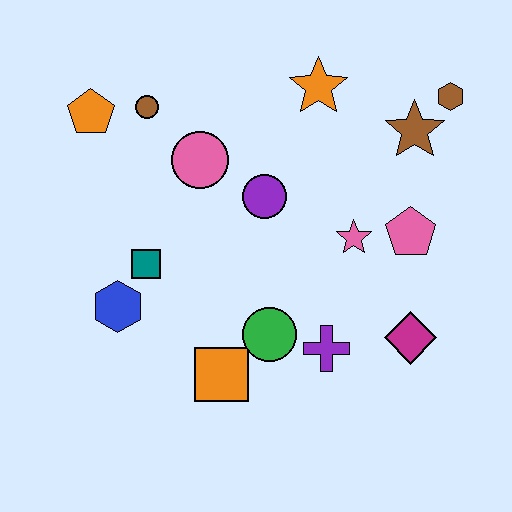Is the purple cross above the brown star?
No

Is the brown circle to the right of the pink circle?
No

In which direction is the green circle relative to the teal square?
The green circle is to the right of the teal square.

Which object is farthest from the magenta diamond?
The orange pentagon is farthest from the magenta diamond.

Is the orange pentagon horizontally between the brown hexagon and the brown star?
No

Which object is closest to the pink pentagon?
The pink star is closest to the pink pentagon.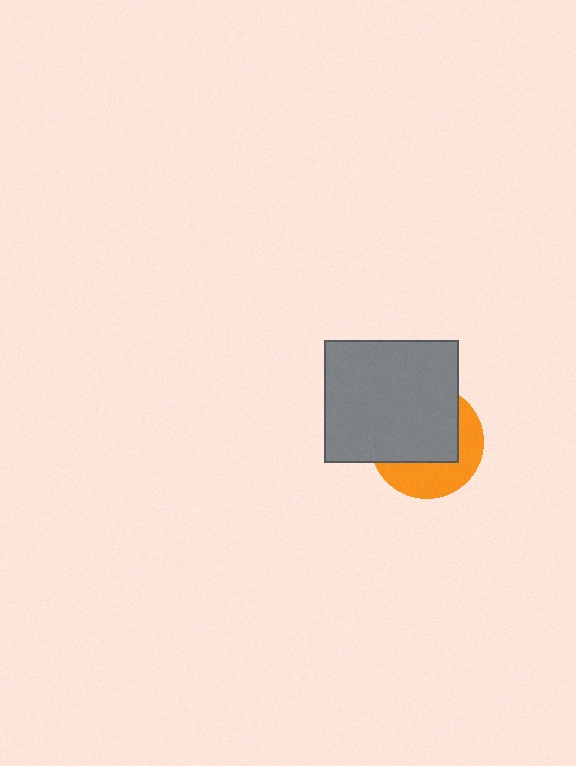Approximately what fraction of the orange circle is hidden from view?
Roughly 61% of the orange circle is hidden behind the gray rectangle.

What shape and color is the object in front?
The object in front is a gray rectangle.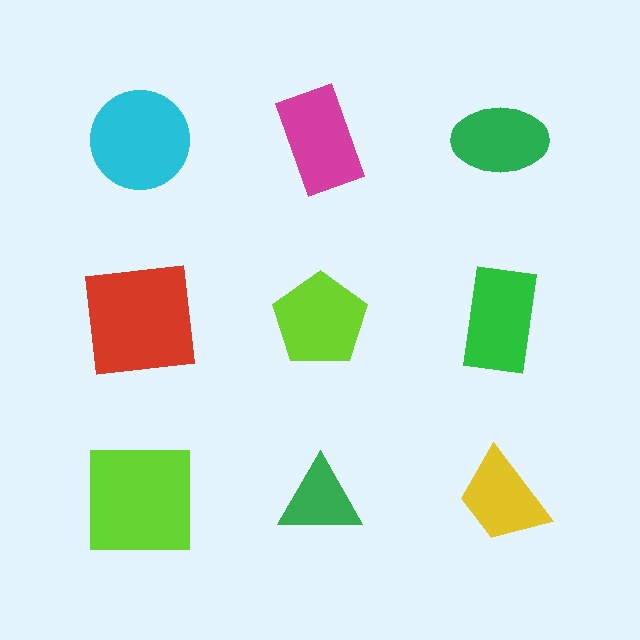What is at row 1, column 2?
A magenta rectangle.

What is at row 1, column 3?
A green ellipse.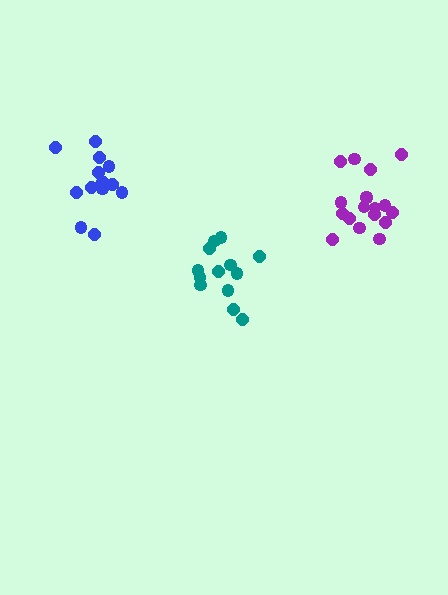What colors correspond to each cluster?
The clusters are colored: purple, teal, blue.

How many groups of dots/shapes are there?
There are 3 groups.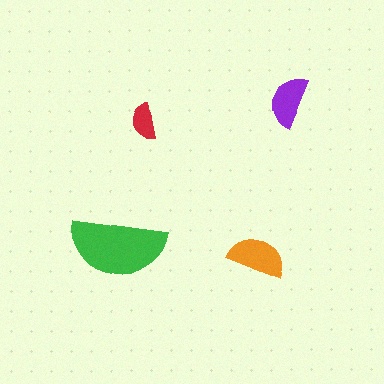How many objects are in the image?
There are 4 objects in the image.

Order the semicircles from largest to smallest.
the green one, the orange one, the purple one, the red one.